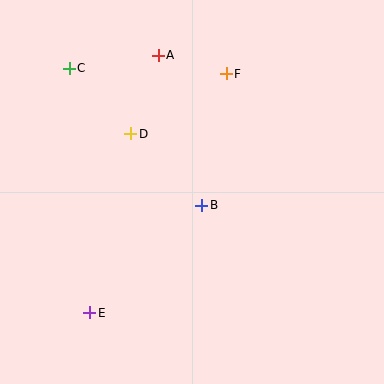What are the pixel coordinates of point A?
Point A is at (158, 55).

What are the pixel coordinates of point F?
Point F is at (226, 74).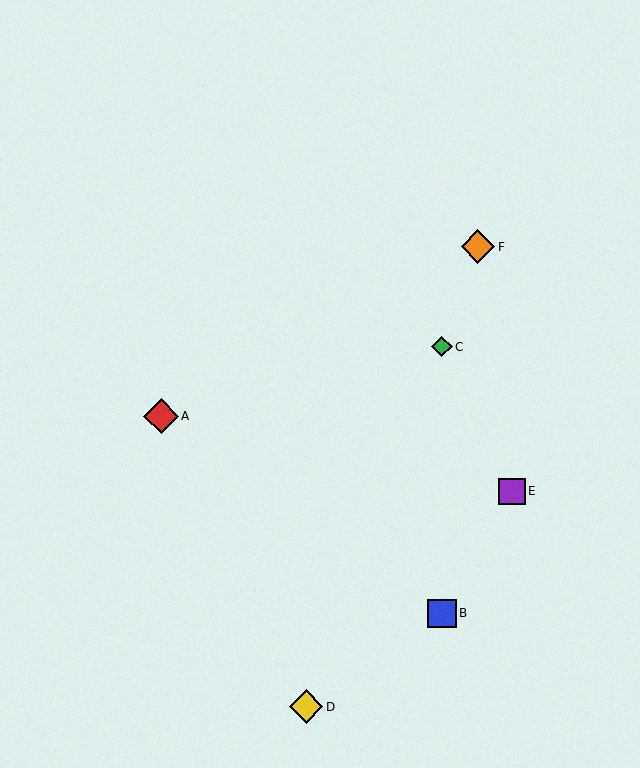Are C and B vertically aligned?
Yes, both are at x≈442.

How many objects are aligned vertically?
2 objects (B, C) are aligned vertically.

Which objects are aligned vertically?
Objects B, C are aligned vertically.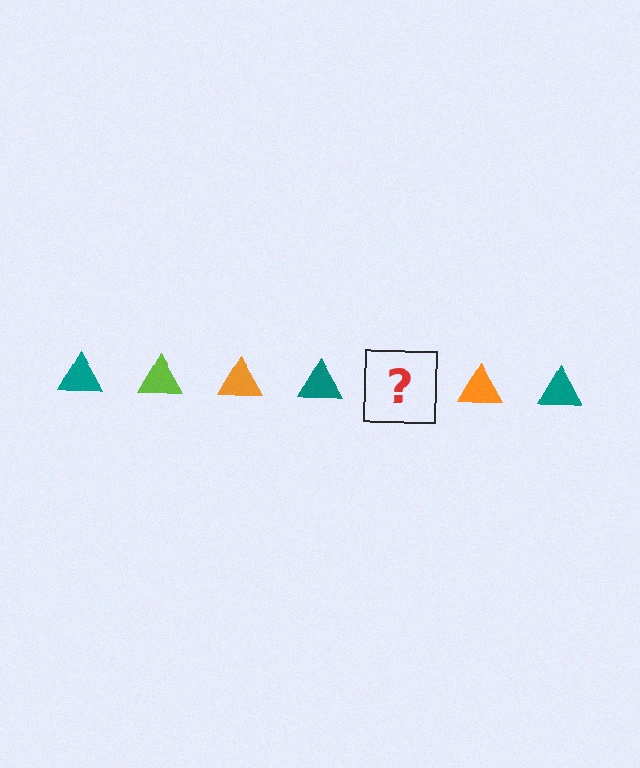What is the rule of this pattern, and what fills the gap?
The rule is that the pattern cycles through teal, lime, orange triangles. The gap should be filled with a lime triangle.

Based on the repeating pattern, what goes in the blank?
The blank should be a lime triangle.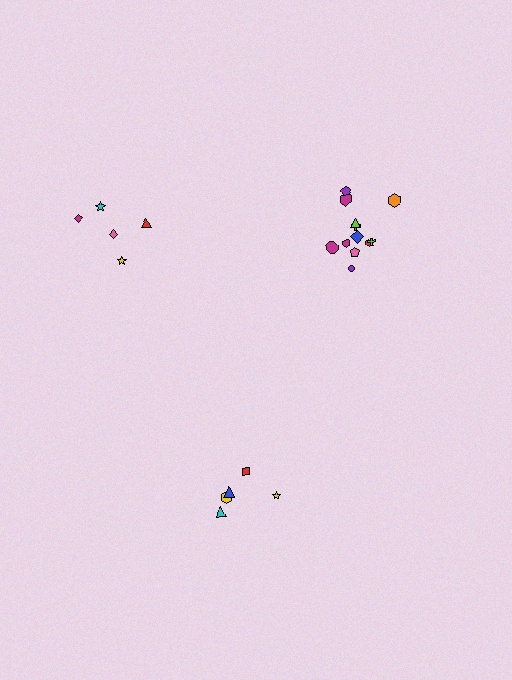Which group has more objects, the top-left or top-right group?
The top-right group.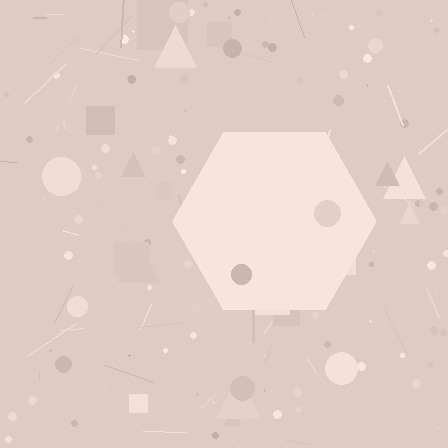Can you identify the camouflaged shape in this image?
The camouflaged shape is a hexagon.